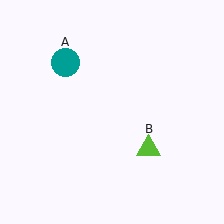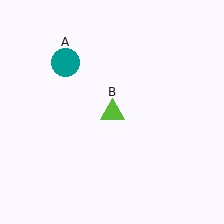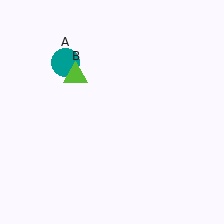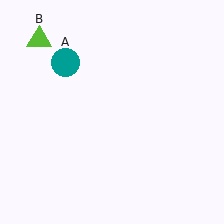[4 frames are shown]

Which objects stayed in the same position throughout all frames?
Teal circle (object A) remained stationary.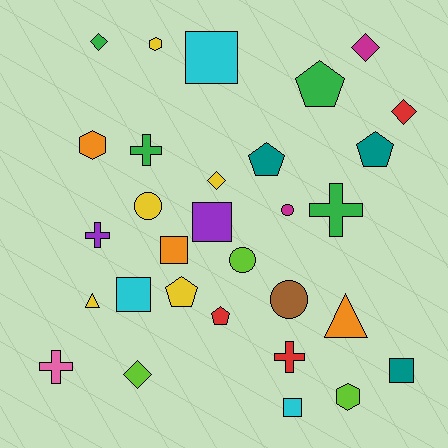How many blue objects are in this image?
There are no blue objects.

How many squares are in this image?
There are 6 squares.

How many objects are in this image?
There are 30 objects.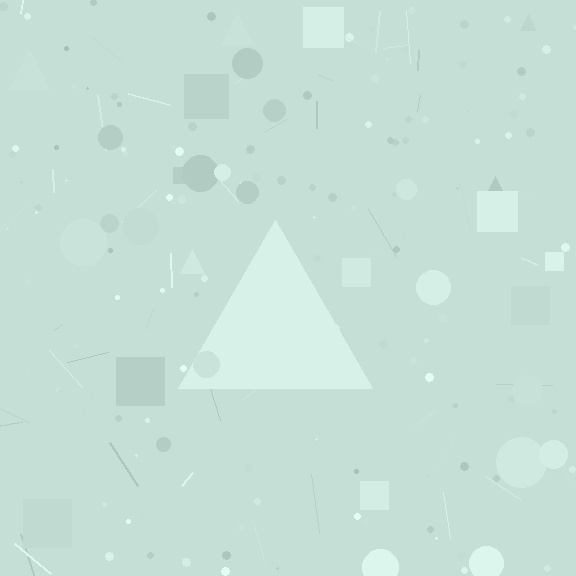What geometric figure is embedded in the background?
A triangle is embedded in the background.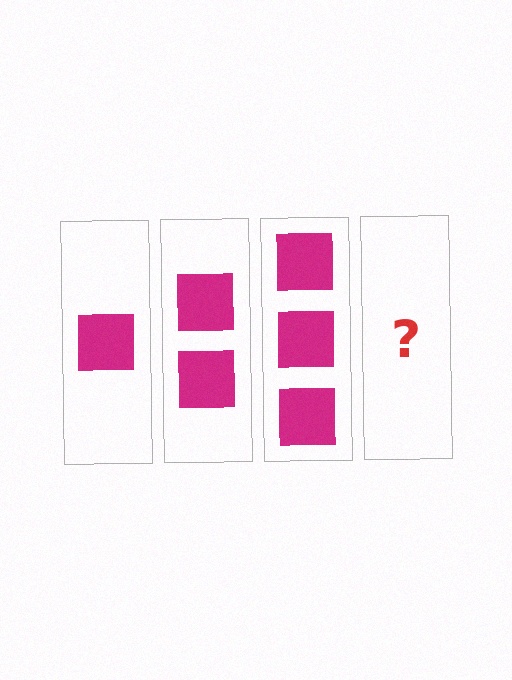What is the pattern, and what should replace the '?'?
The pattern is that each step adds one more square. The '?' should be 4 squares.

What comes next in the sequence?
The next element should be 4 squares.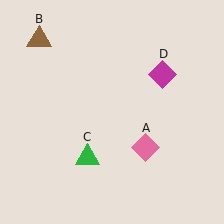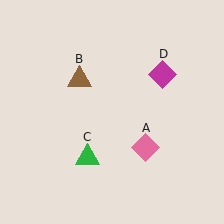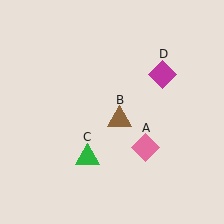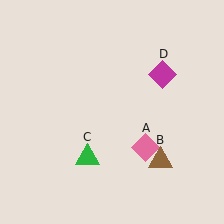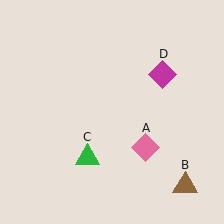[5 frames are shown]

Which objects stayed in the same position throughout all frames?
Pink diamond (object A) and green triangle (object C) and magenta diamond (object D) remained stationary.